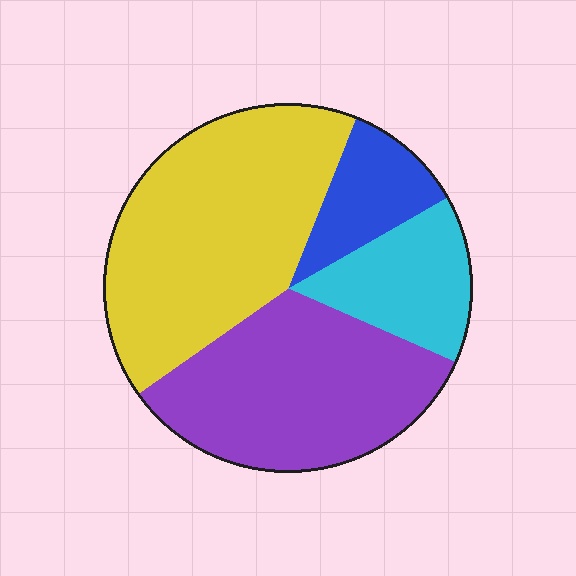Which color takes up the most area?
Yellow, at roughly 40%.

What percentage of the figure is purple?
Purple covers roughly 35% of the figure.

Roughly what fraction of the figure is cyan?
Cyan takes up less than a quarter of the figure.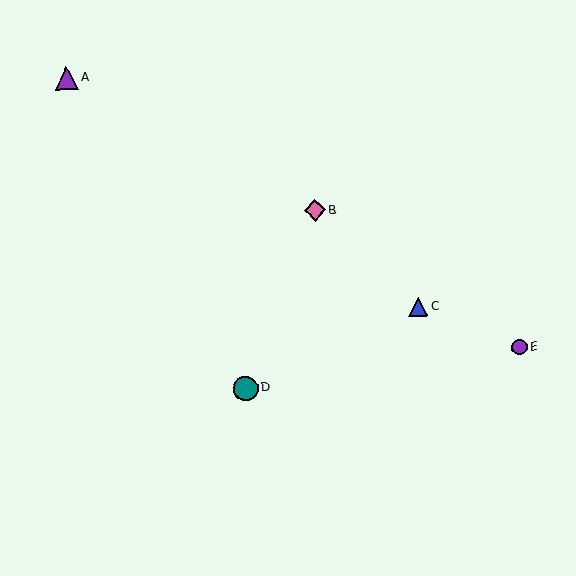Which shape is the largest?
The teal circle (labeled D) is the largest.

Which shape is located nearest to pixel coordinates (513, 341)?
The purple circle (labeled E) at (520, 347) is nearest to that location.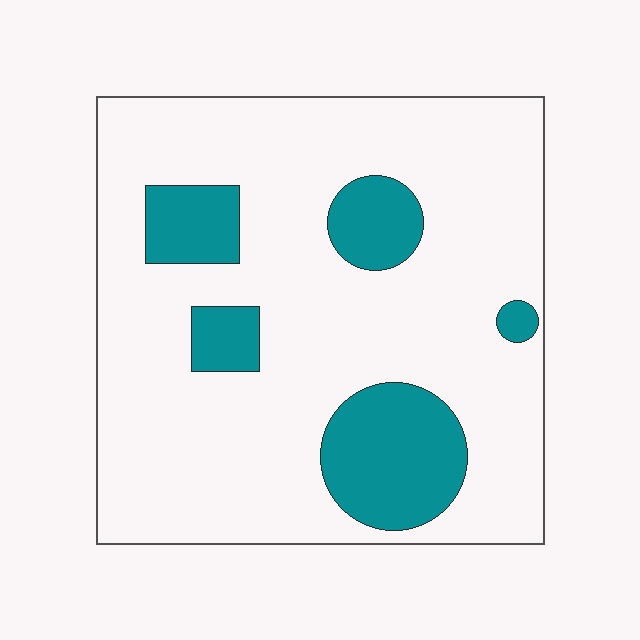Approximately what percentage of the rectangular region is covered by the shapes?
Approximately 20%.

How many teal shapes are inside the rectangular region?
5.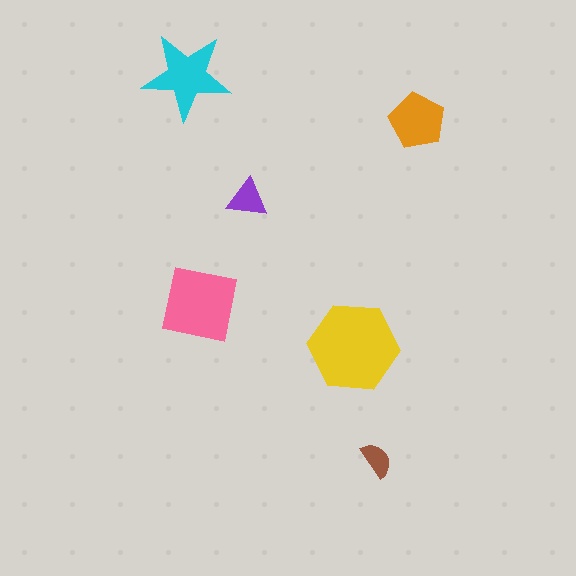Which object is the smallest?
The brown semicircle.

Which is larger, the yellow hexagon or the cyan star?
The yellow hexagon.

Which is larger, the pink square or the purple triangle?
The pink square.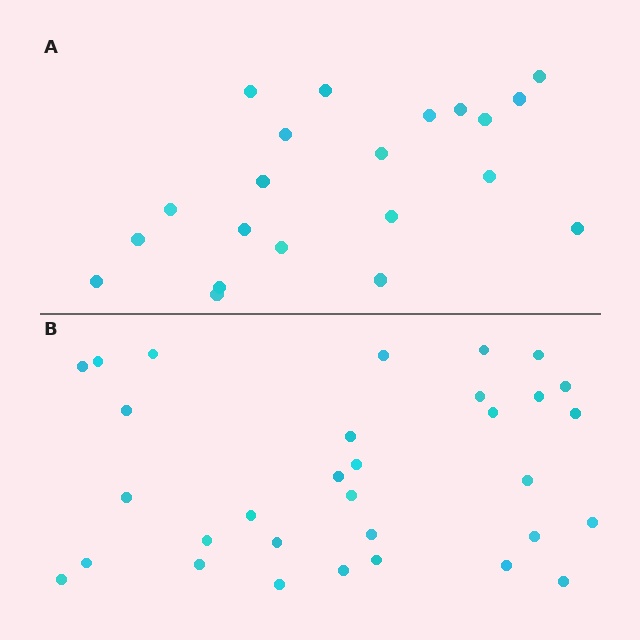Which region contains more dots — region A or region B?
Region B (the bottom region) has more dots.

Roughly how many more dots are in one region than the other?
Region B has roughly 12 or so more dots than region A.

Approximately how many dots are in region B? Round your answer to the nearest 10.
About 30 dots. (The exact count is 32, which rounds to 30.)